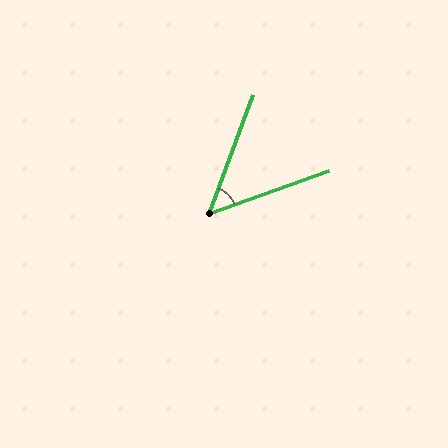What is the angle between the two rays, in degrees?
Approximately 50 degrees.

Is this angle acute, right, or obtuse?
It is acute.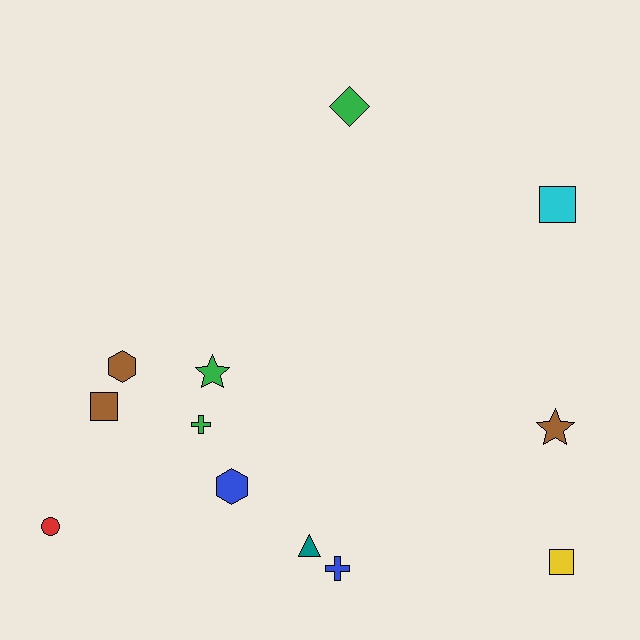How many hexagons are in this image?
There are 2 hexagons.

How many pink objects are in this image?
There are no pink objects.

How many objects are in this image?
There are 12 objects.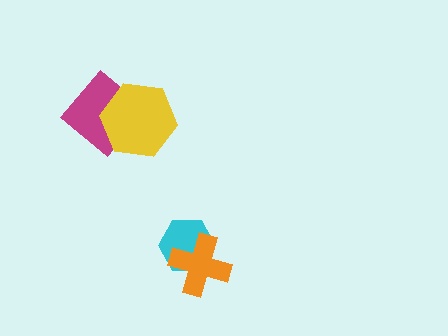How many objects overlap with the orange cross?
1 object overlaps with the orange cross.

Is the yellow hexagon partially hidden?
No, no other shape covers it.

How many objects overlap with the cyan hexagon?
1 object overlaps with the cyan hexagon.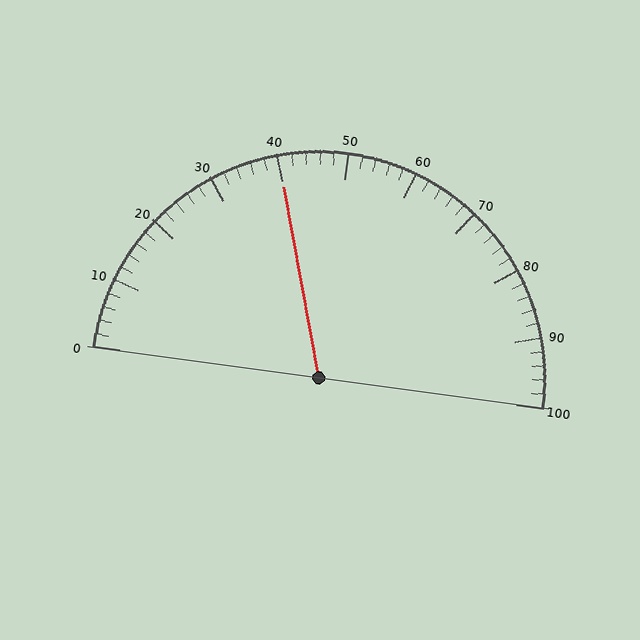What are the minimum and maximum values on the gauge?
The gauge ranges from 0 to 100.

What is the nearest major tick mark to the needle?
The nearest major tick mark is 40.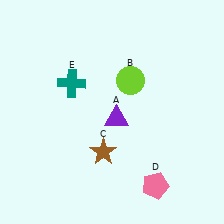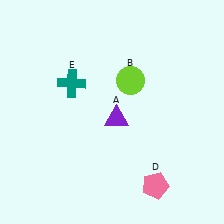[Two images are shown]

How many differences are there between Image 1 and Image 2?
There is 1 difference between the two images.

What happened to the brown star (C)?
The brown star (C) was removed in Image 2. It was in the bottom-left area of Image 1.